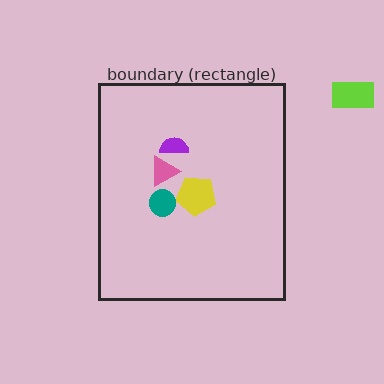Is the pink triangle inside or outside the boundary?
Inside.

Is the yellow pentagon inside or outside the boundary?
Inside.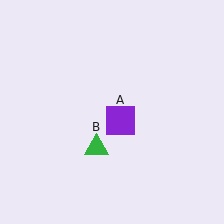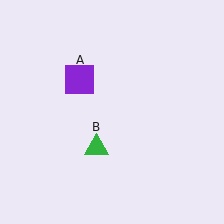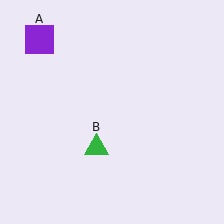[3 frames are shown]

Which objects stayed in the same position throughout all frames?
Green triangle (object B) remained stationary.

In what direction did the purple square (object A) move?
The purple square (object A) moved up and to the left.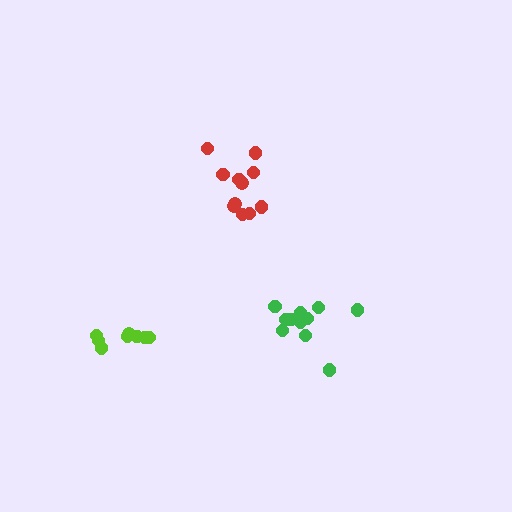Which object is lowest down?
The lime cluster is bottommost.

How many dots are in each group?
Group 1: 11 dots, Group 2: 11 dots, Group 3: 8 dots (30 total).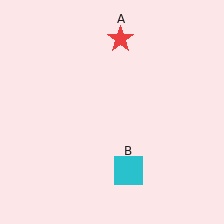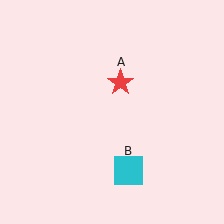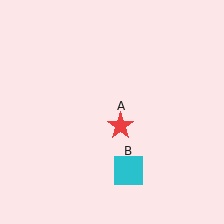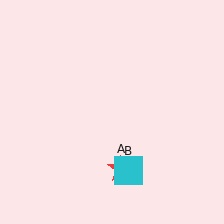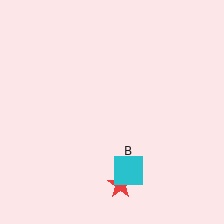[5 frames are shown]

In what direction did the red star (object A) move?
The red star (object A) moved down.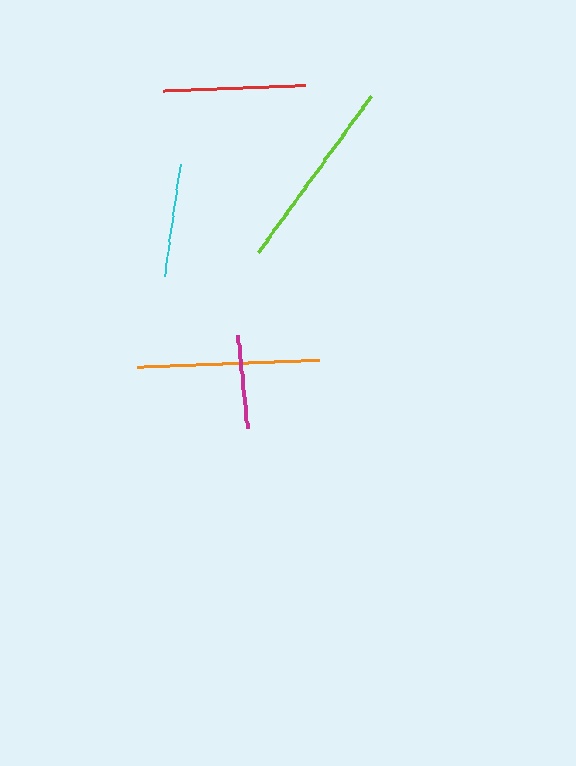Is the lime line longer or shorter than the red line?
The lime line is longer than the red line.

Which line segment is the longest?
The lime line is the longest at approximately 193 pixels.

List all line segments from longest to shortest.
From longest to shortest: lime, orange, red, cyan, magenta.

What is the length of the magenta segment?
The magenta segment is approximately 93 pixels long.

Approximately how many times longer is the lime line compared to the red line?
The lime line is approximately 1.4 times the length of the red line.